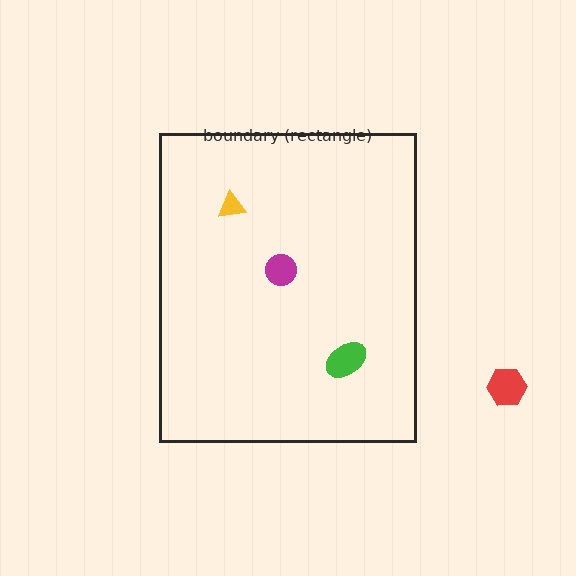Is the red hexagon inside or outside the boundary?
Outside.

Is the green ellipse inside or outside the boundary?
Inside.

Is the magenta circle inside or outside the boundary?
Inside.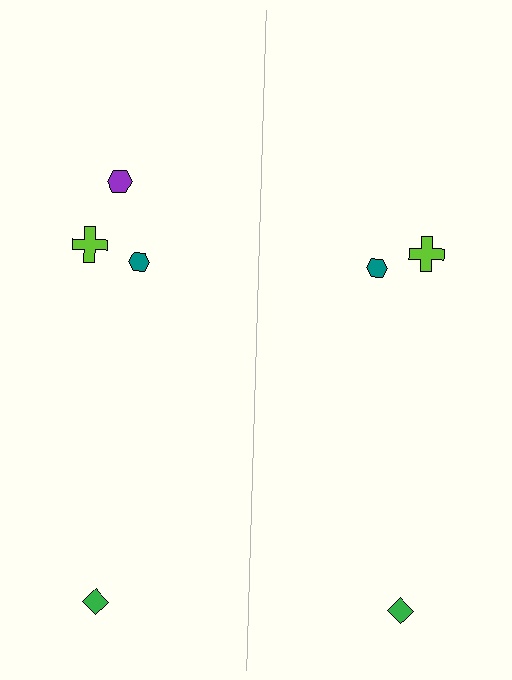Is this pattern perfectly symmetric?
No, the pattern is not perfectly symmetric. A purple hexagon is missing from the right side.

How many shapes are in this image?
There are 7 shapes in this image.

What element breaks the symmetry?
A purple hexagon is missing from the right side.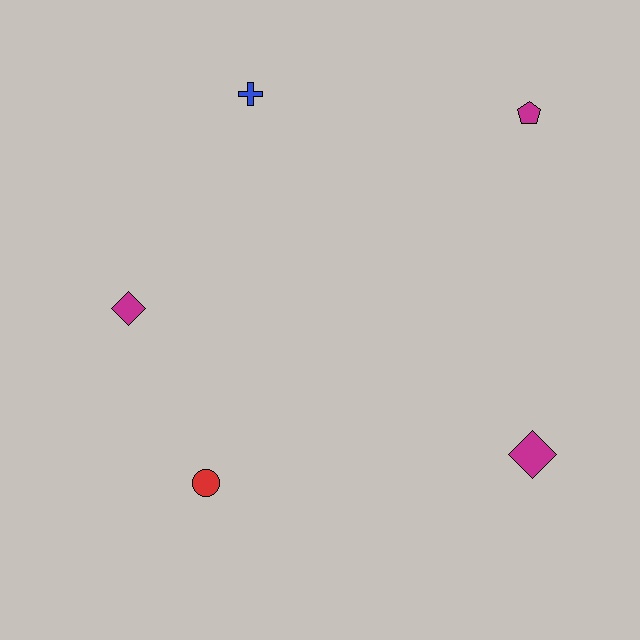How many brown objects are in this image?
There are no brown objects.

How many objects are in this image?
There are 5 objects.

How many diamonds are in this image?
There are 2 diamonds.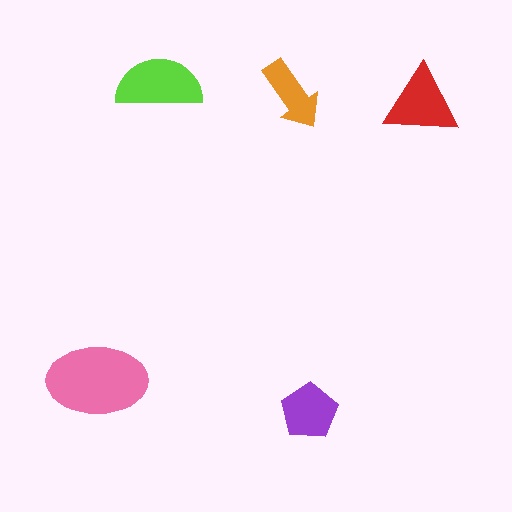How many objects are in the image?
There are 5 objects in the image.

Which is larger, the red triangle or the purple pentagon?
The red triangle.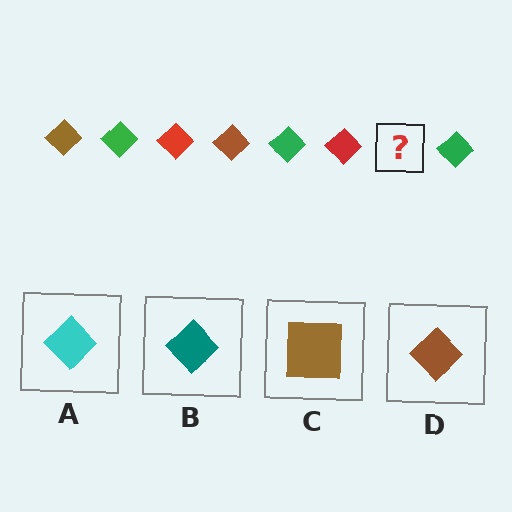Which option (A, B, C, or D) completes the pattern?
D.